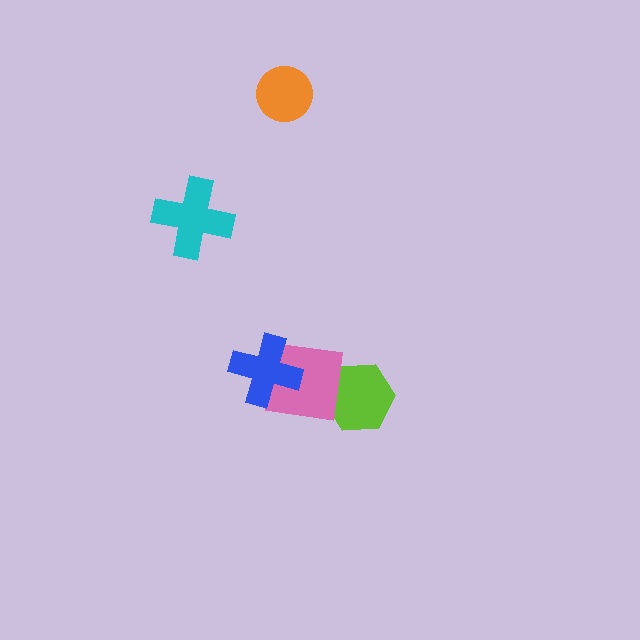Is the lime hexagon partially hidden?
Yes, it is partially covered by another shape.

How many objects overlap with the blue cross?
1 object overlaps with the blue cross.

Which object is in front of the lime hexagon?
The pink square is in front of the lime hexagon.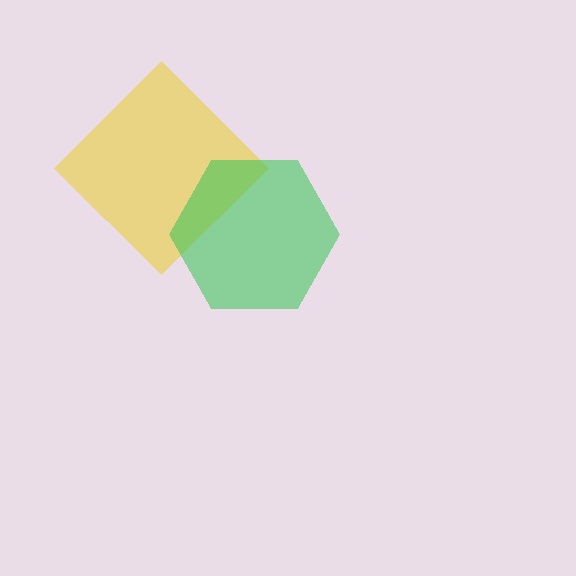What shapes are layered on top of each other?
The layered shapes are: a yellow diamond, a green hexagon.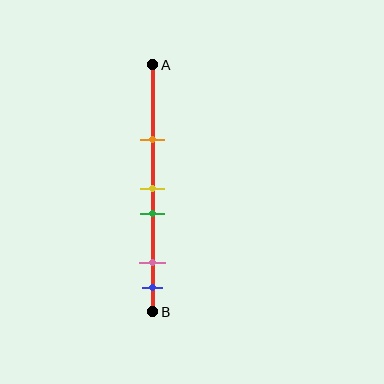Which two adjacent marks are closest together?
The yellow and green marks are the closest adjacent pair.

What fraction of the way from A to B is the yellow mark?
The yellow mark is approximately 50% (0.5) of the way from A to B.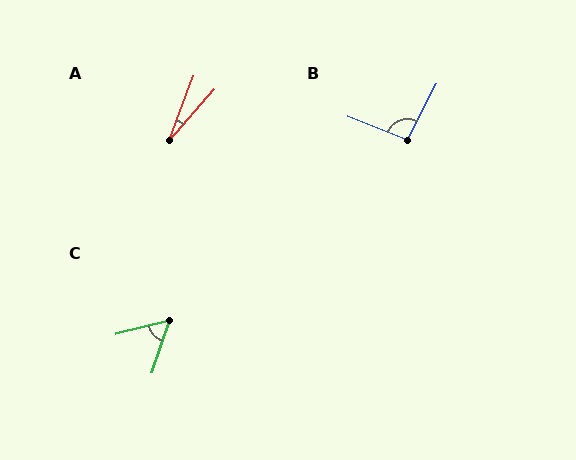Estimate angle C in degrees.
Approximately 57 degrees.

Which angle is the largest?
B, at approximately 97 degrees.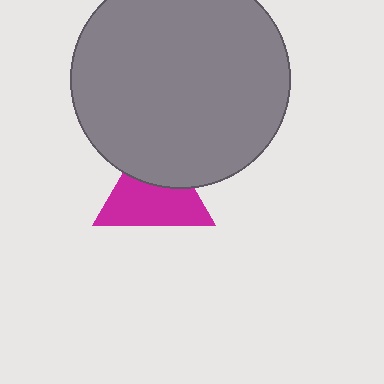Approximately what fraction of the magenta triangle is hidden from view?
Roughly 38% of the magenta triangle is hidden behind the gray circle.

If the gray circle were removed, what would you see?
You would see the complete magenta triangle.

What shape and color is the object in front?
The object in front is a gray circle.